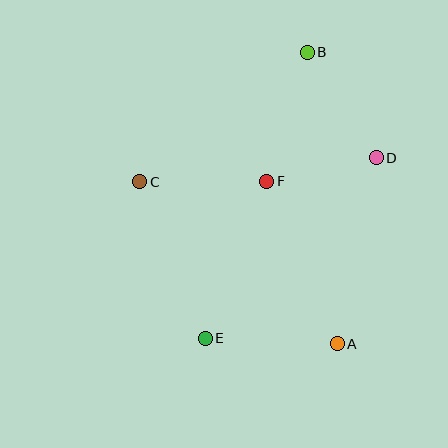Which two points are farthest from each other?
Points B and E are farthest from each other.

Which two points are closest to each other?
Points D and F are closest to each other.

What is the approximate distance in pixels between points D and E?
The distance between D and E is approximately 249 pixels.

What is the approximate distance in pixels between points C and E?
The distance between C and E is approximately 170 pixels.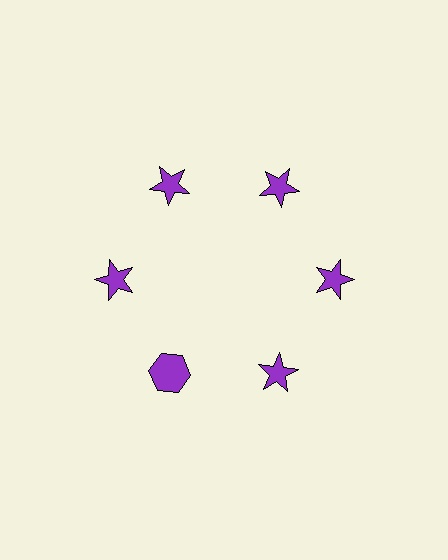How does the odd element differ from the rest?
It has a different shape: hexagon instead of star.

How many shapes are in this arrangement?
There are 6 shapes arranged in a ring pattern.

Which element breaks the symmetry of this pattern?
The purple hexagon at roughly the 7 o'clock position breaks the symmetry. All other shapes are purple stars.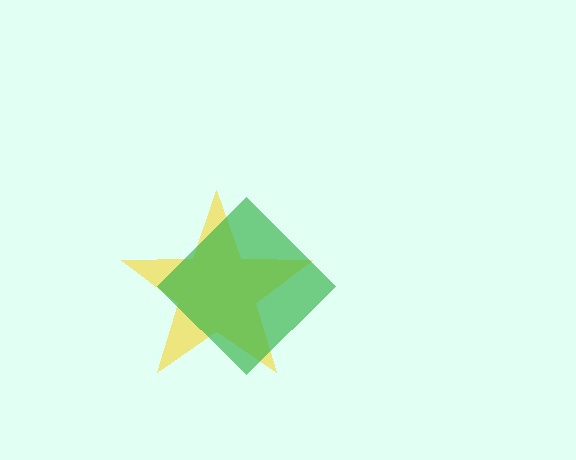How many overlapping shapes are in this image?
There are 2 overlapping shapes in the image.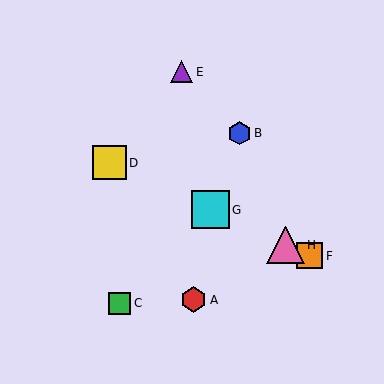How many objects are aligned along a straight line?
4 objects (D, F, G, H) are aligned along a straight line.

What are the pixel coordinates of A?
Object A is at (194, 300).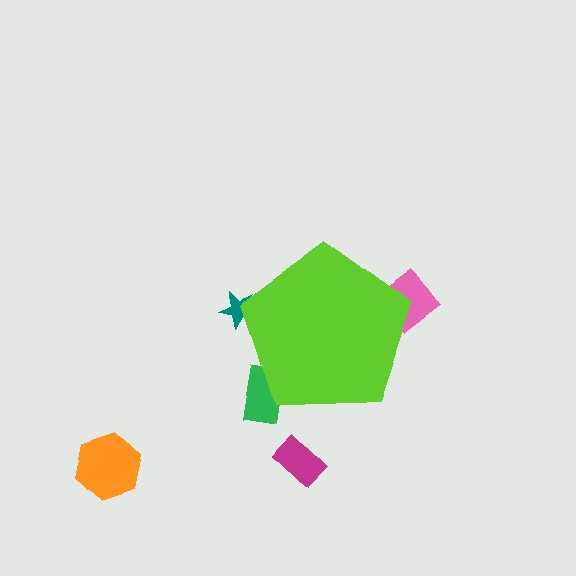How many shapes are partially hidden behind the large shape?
3 shapes are partially hidden.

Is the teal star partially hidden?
Yes, the teal star is partially hidden behind the lime pentagon.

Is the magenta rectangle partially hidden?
No, the magenta rectangle is fully visible.